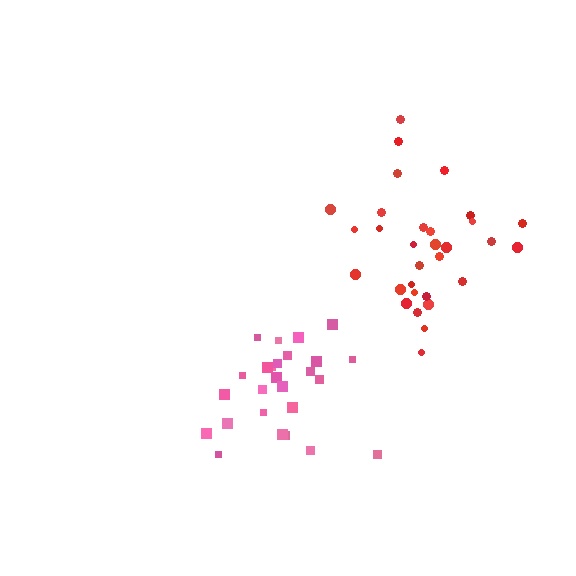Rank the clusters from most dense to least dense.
pink, red.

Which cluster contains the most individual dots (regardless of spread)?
Red (31).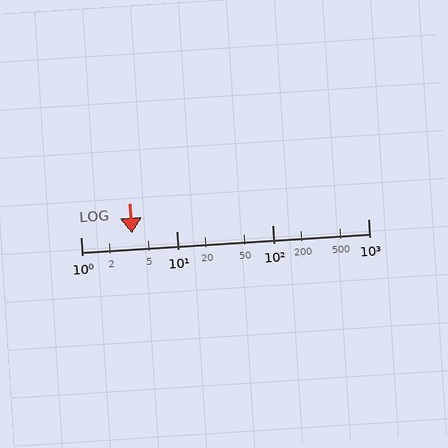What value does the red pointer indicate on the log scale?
The pointer indicates approximately 3.4.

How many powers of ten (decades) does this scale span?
The scale spans 3 decades, from 1 to 1000.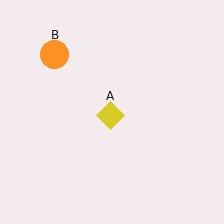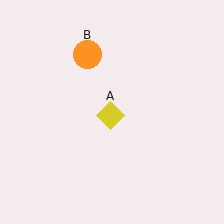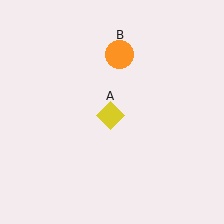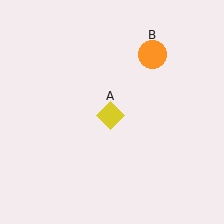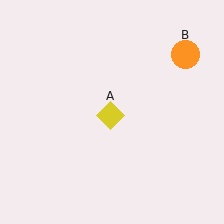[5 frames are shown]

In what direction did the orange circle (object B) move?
The orange circle (object B) moved right.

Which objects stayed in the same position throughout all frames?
Yellow diamond (object A) remained stationary.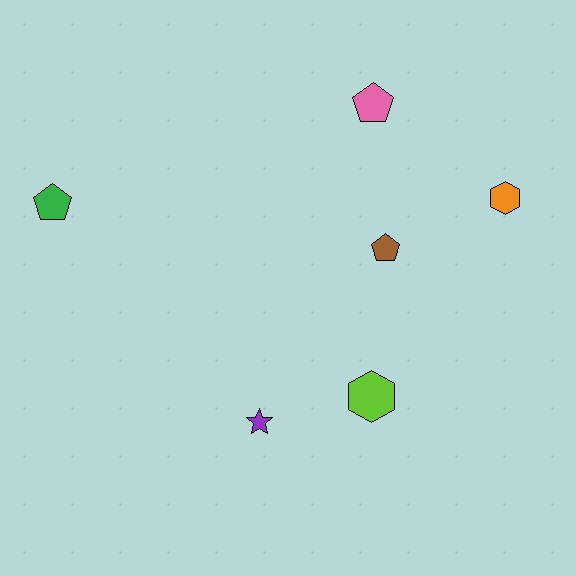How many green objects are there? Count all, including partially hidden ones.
There is 1 green object.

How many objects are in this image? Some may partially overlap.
There are 6 objects.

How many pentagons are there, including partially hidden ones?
There are 3 pentagons.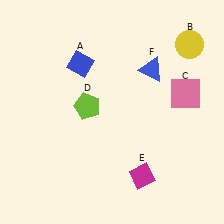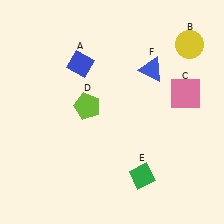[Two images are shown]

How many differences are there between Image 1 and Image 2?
There is 1 difference between the two images.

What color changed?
The diamond (E) changed from magenta in Image 1 to green in Image 2.